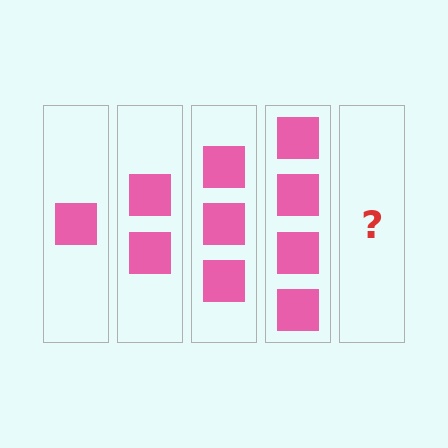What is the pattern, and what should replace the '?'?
The pattern is that each step adds one more square. The '?' should be 5 squares.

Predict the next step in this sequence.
The next step is 5 squares.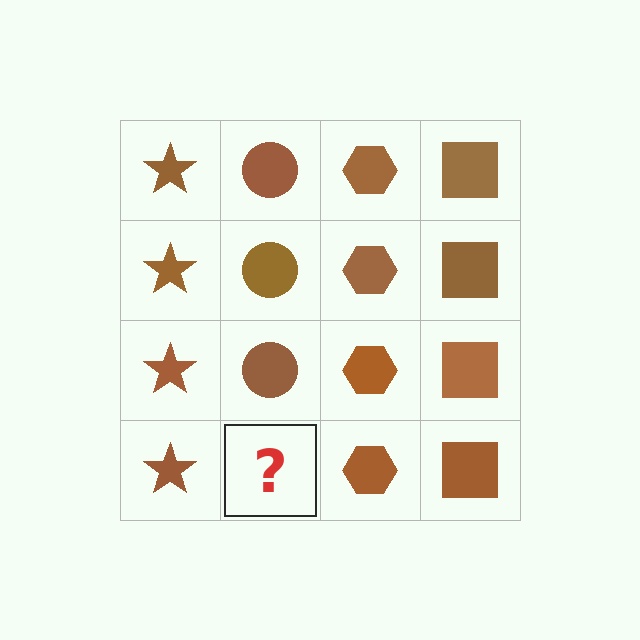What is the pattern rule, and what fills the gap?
The rule is that each column has a consistent shape. The gap should be filled with a brown circle.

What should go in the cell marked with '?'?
The missing cell should contain a brown circle.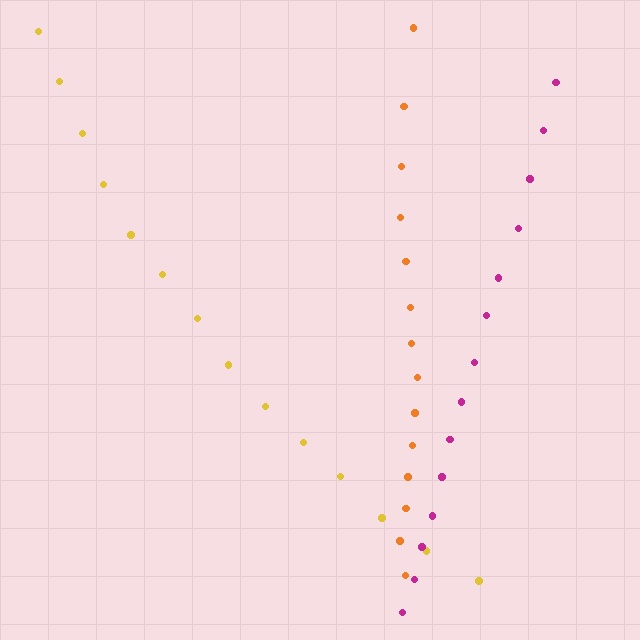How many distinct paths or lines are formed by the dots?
There are 3 distinct paths.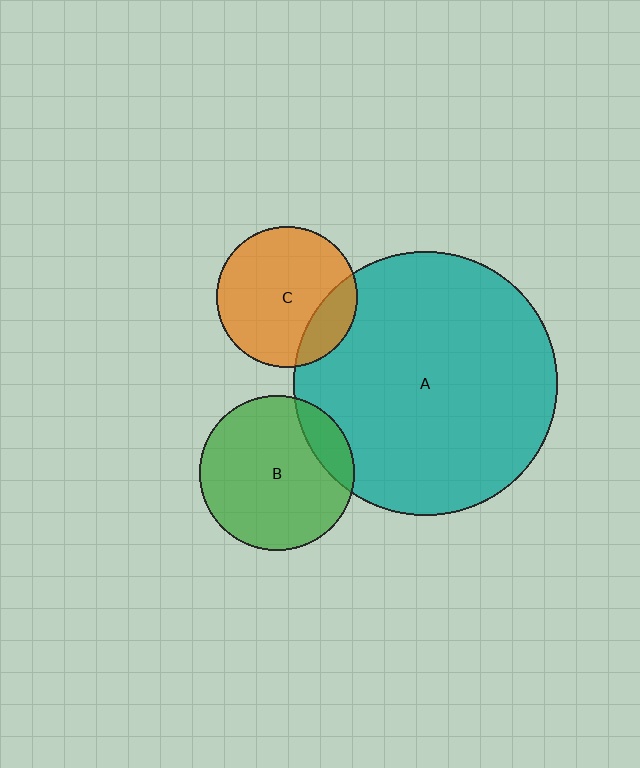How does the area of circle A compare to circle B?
Approximately 2.9 times.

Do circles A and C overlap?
Yes.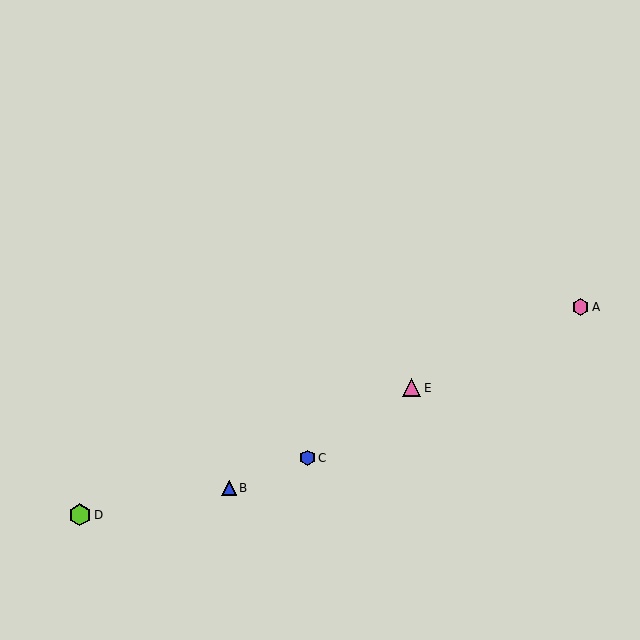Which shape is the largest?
The lime hexagon (labeled D) is the largest.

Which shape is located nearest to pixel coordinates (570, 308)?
The pink hexagon (labeled A) at (581, 307) is nearest to that location.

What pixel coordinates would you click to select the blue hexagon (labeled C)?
Click at (307, 458) to select the blue hexagon C.